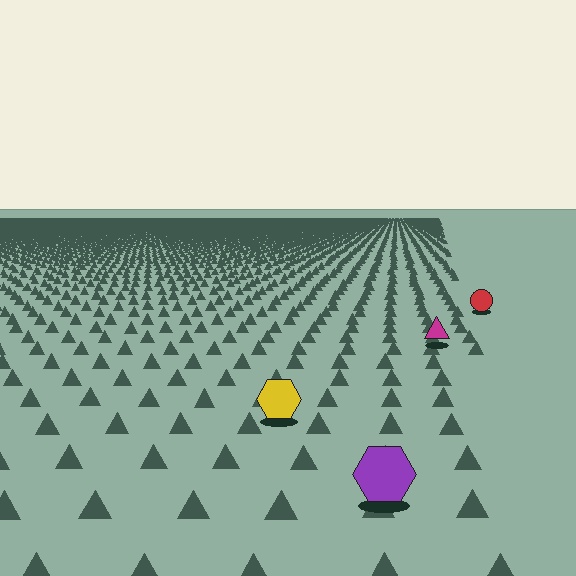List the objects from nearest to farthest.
From nearest to farthest: the purple hexagon, the yellow hexagon, the magenta triangle, the red circle.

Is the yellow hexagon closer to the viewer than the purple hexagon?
No. The purple hexagon is closer — you can tell from the texture gradient: the ground texture is coarser near it.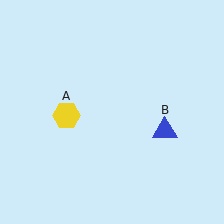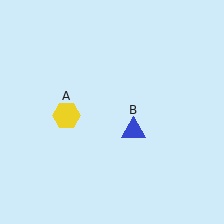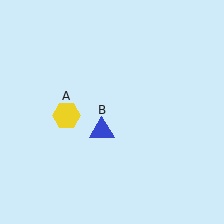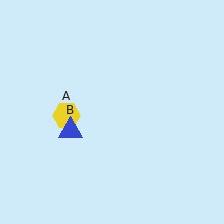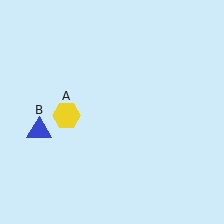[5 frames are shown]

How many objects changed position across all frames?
1 object changed position: blue triangle (object B).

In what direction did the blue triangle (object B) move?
The blue triangle (object B) moved left.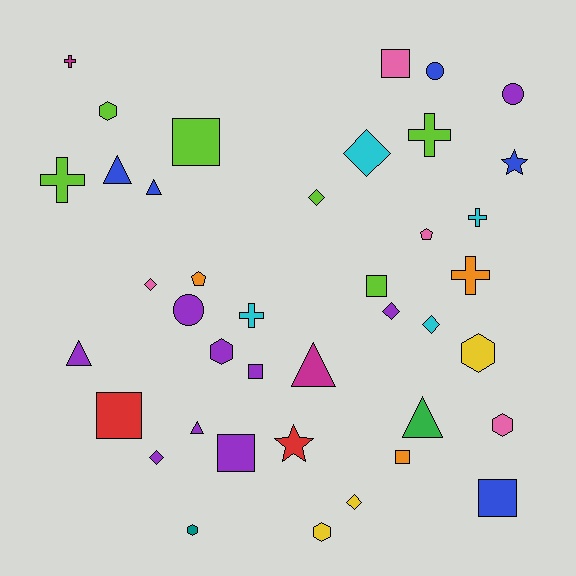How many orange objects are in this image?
There are 3 orange objects.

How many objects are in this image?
There are 40 objects.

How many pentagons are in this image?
There are 2 pentagons.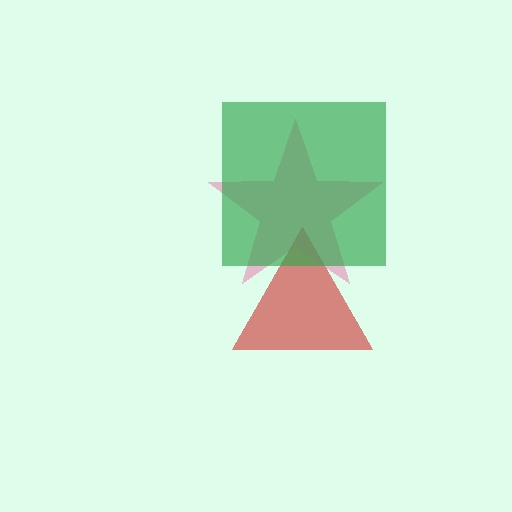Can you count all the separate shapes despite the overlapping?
Yes, there are 3 separate shapes.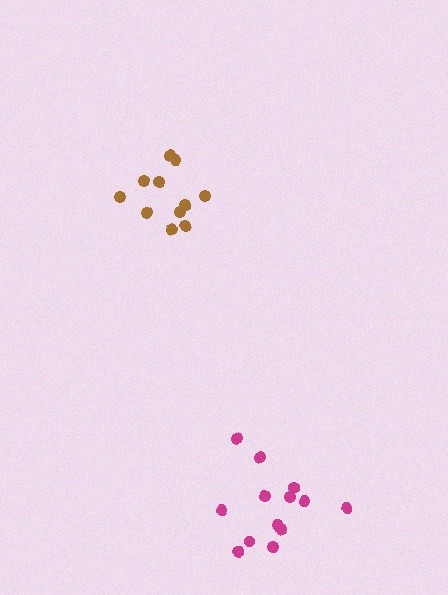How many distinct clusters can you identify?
There are 2 distinct clusters.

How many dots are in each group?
Group 1: 11 dots, Group 2: 13 dots (24 total).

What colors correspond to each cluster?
The clusters are colored: brown, magenta.